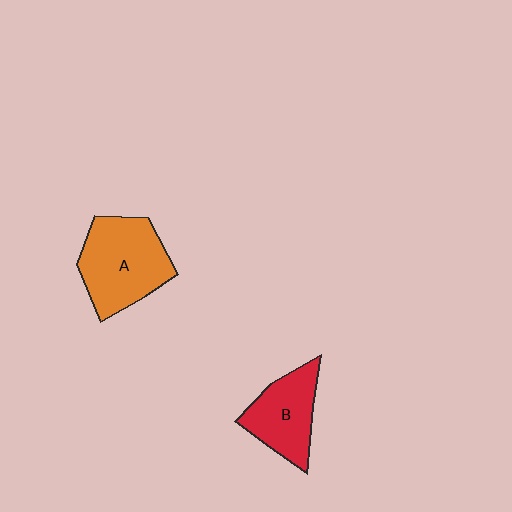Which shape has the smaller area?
Shape B (red).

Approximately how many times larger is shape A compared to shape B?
Approximately 1.4 times.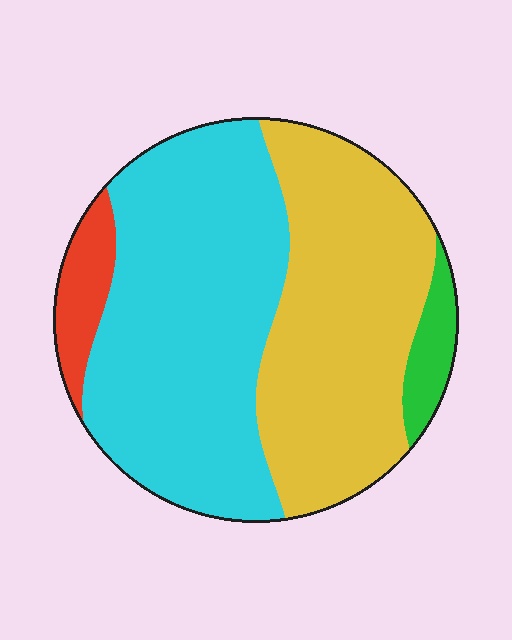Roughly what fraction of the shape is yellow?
Yellow covers 40% of the shape.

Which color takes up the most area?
Cyan, at roughly 50%.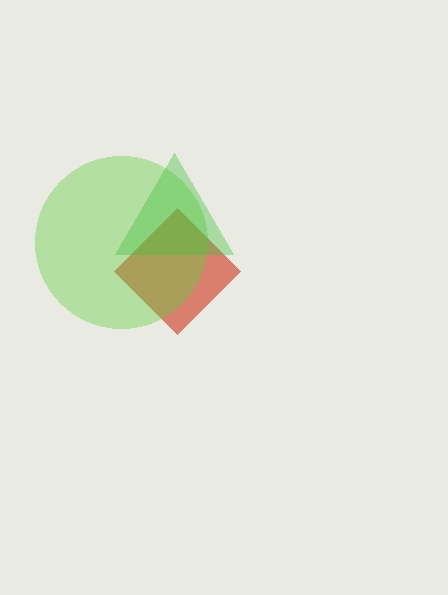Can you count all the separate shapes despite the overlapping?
Yes, there are 3 separate shapes.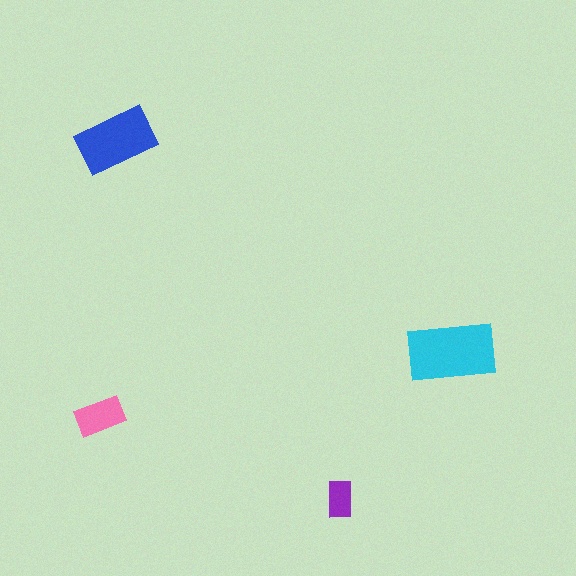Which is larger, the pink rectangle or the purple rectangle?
The pink one.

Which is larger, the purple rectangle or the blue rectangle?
The blue one.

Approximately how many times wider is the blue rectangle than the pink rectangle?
About 1.5 times wider.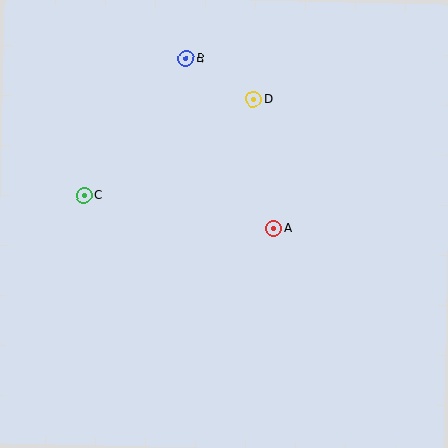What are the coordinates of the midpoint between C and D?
The midpoint between C and D is at (168, 147).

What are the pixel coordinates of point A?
Point A is at (274, 228).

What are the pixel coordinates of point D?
Point D is at (253, 99).